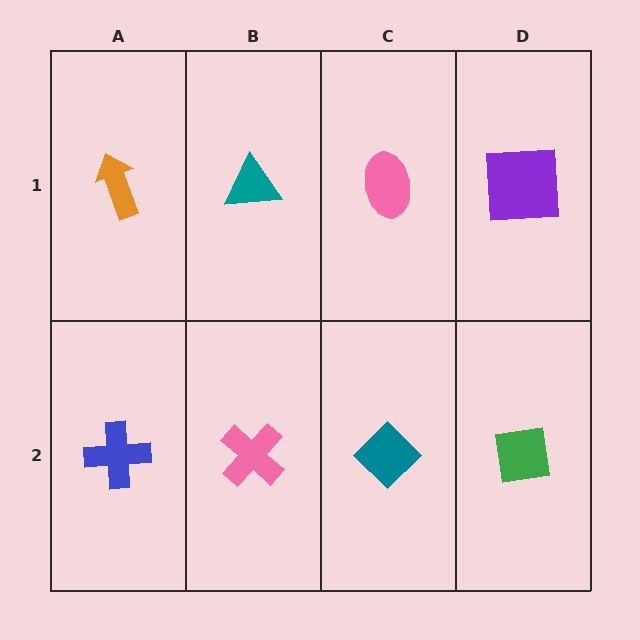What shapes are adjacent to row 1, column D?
A green square (row 2, column D), a pink ellipse (row 1, column C).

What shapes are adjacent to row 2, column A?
An orange arrow (row 1, column A), a pink cross (row 2, column B).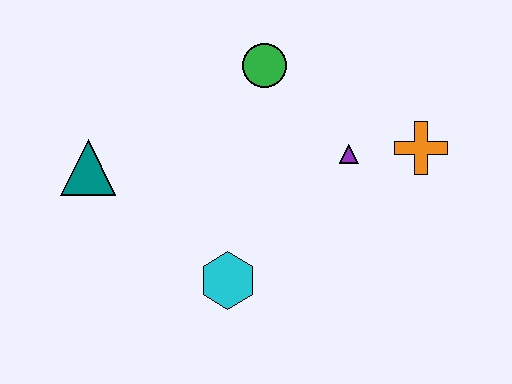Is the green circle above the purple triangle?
Yes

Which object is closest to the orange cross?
The purple triangle is closest to the orange cross.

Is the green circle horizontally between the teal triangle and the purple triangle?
Yes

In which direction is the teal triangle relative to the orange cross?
The teal triangle is to the left of the orange cross.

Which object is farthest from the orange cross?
The teal triangle is farthest from the orange cross.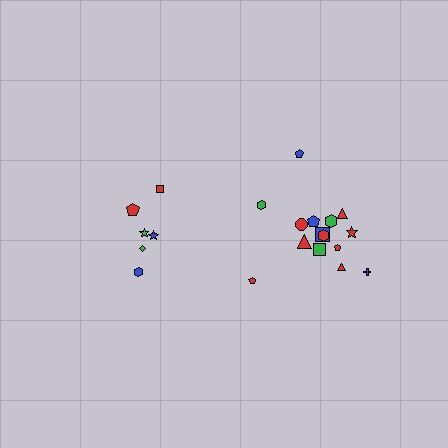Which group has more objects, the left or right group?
The right group.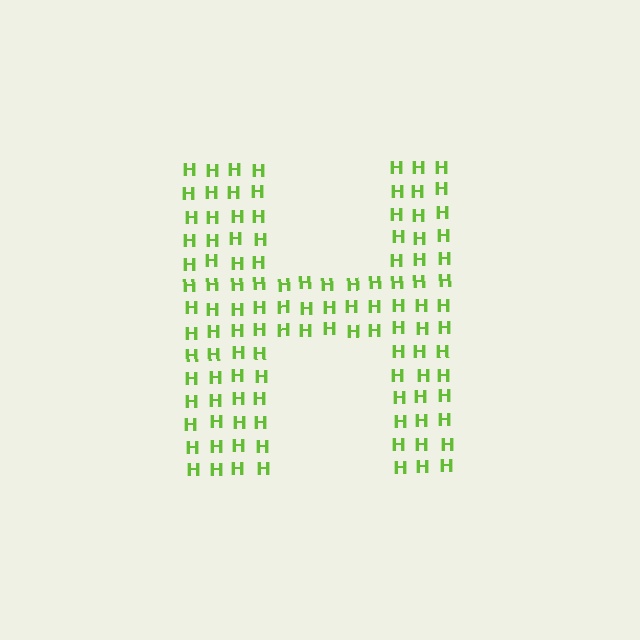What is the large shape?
The large shape is the letter H.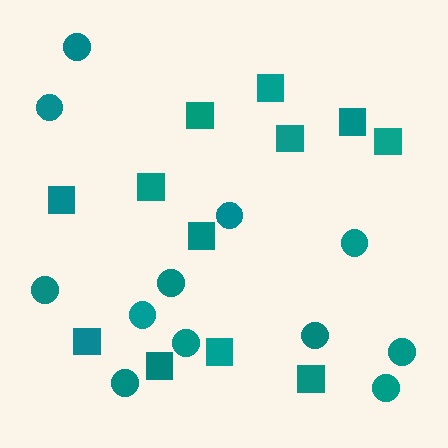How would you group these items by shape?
There are 2 groups: one group of squares (12) and one group of circles (12).